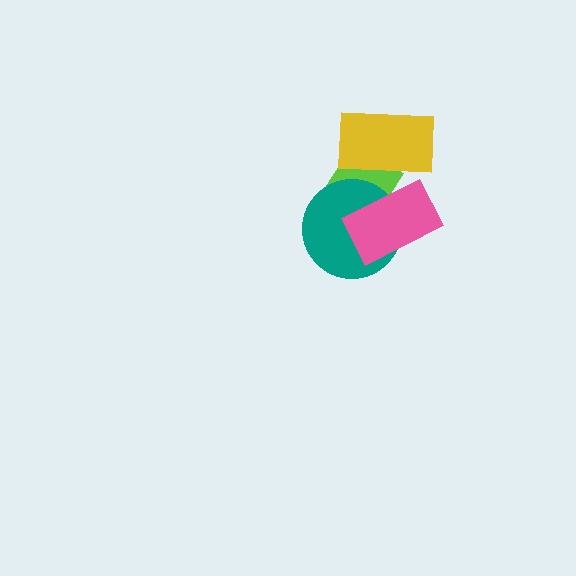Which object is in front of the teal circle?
The pink rectangle is in front of the teal circle.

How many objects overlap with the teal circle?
2 objects overlap with the teal circle.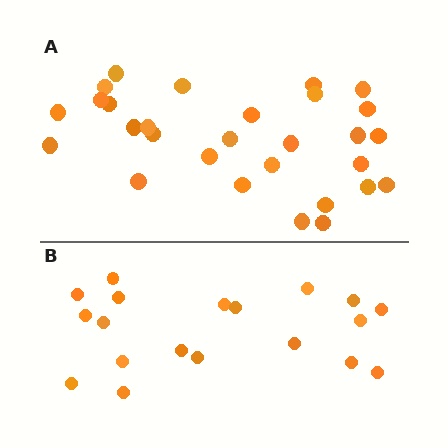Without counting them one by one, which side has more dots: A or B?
Region A (the top region) has more dots.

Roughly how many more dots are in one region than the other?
Region A has roughly 10 or so more dots than region B.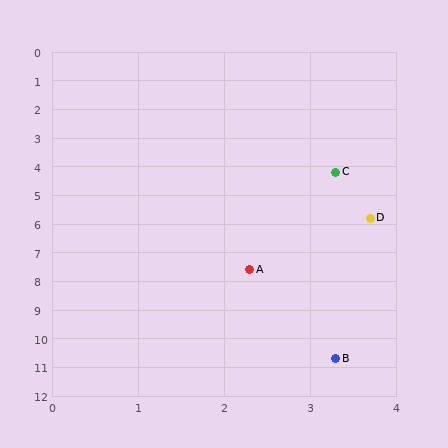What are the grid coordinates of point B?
Point B is at approximately (3.3, 10.7).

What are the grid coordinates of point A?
Point A is at approximately (2.3, 7.6).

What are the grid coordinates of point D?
Point D is at approximately (3.7, 5.8).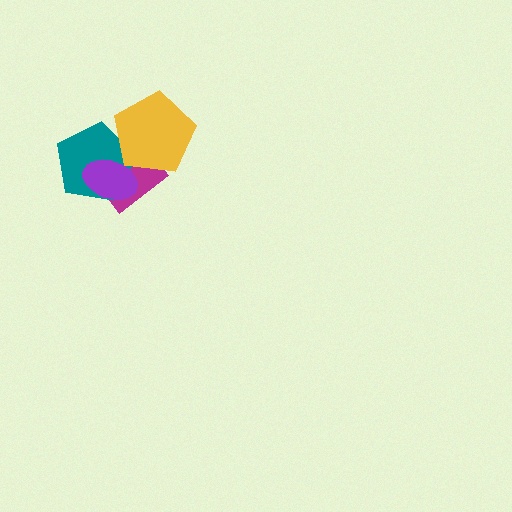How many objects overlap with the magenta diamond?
3 objects overlap with the magenta diamond.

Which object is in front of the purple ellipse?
The yellow pentagon is in front of the purple ellipse.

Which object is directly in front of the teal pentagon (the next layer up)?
The purple ellipse is directly in front of the teal pentagon.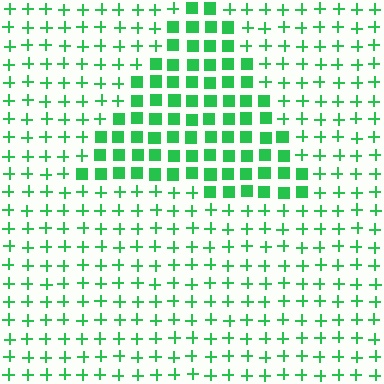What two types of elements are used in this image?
The image uses squares inside the triangle region and plus signs outside it.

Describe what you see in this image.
The image is filled with small green elements arranged in a uniform grid. A triangle-shaped region contains squares, while the surrounding area contains plus signs. The boundary is defined purely by the change in element shape.